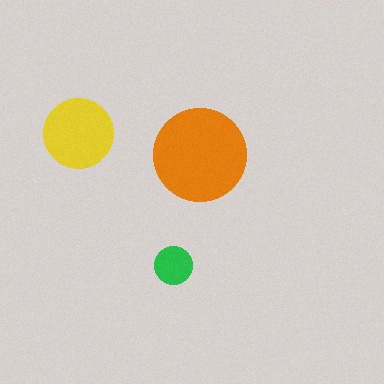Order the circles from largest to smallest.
the orange one, the yellow one, the green one.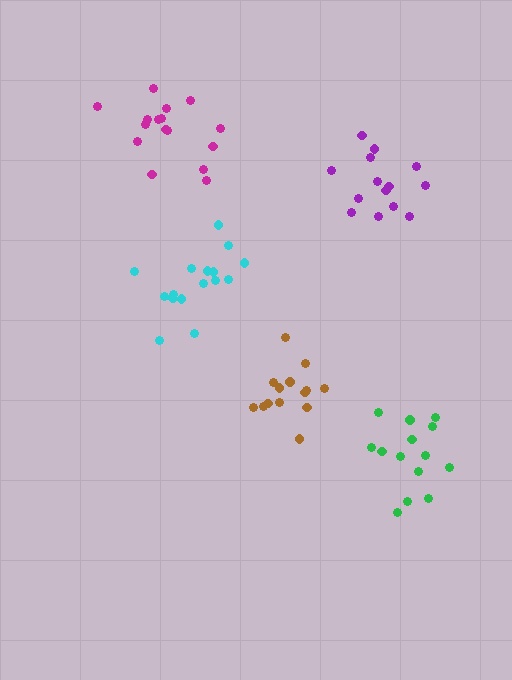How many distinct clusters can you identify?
There are 5 distinct clusters.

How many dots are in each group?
Group 1: 16 dots, Group 2: 14 dots, Group 3: 14 dots, Group 4: 16 dots, Group 5: 14 dots (74 total).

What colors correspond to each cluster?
The clusters are colored: cyan, brown, purple, magenta, green.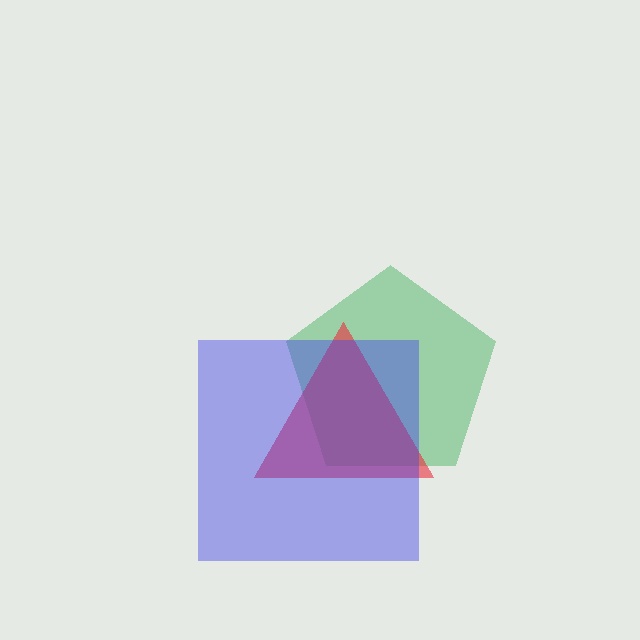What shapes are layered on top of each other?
The layered shapes are: a green pentagon, a red triangle, a blue square.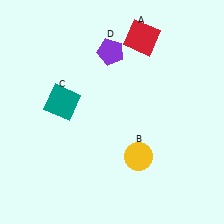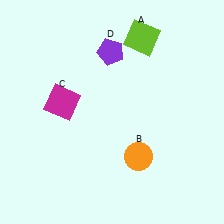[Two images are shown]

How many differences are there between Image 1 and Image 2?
There are 3 differences between the two images.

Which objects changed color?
A changed from red to lime. B changed from yellow to orange. C changed from teal to magenta.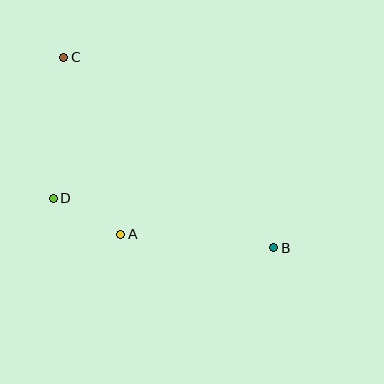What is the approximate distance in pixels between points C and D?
The distance between C and D is approximately 141 pixels.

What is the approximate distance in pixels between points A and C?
The distance between A and C is approximately 186 pixels.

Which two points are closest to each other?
Points A and D are closest to each other.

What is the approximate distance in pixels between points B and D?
The distance between B and D is approximately 226 pixels.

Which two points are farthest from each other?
Points B and C are farthest from each other.